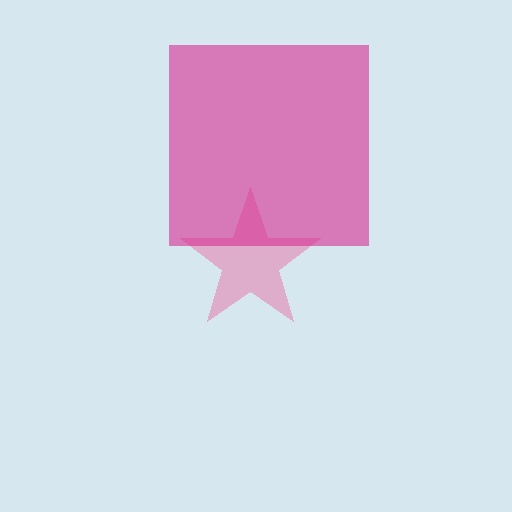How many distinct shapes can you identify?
There are 2 distinct shapes: a pink star, a magenta square.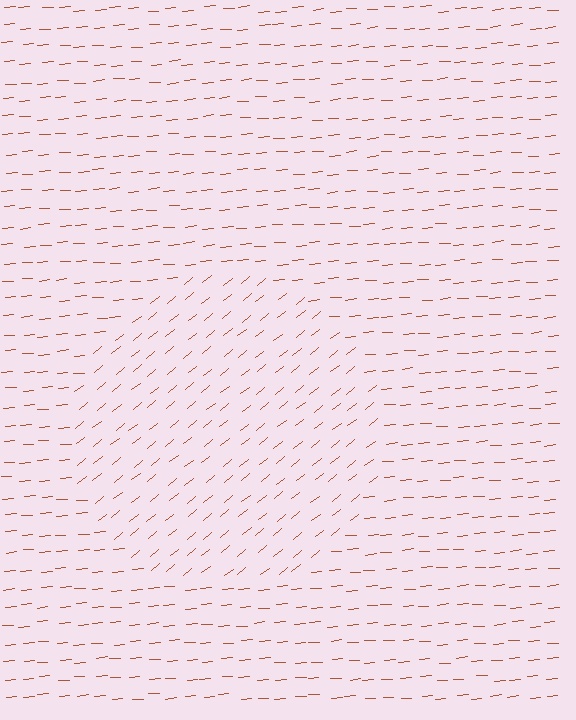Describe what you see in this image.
The image is filled with small brown line segments. A circle region in the image has lines oriented differently from the surrounding lines, creating a visible texture boundary.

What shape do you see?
I see a circle.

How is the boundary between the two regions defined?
The boundary is defined purely by a change in line orientation (approximately 34 degrees difference). All lines are the same color and thickness.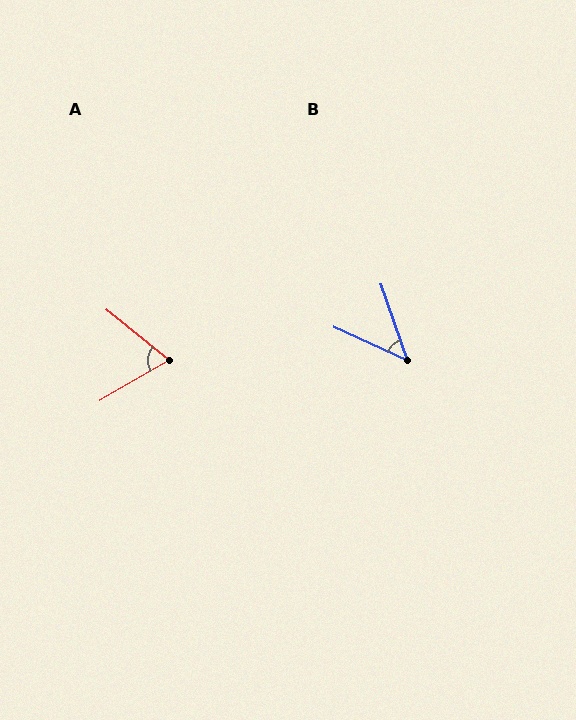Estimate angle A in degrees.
Approximately 69 degrees.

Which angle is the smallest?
B, at approximately 46 degrees.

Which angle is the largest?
A, at approximately 69 degrees.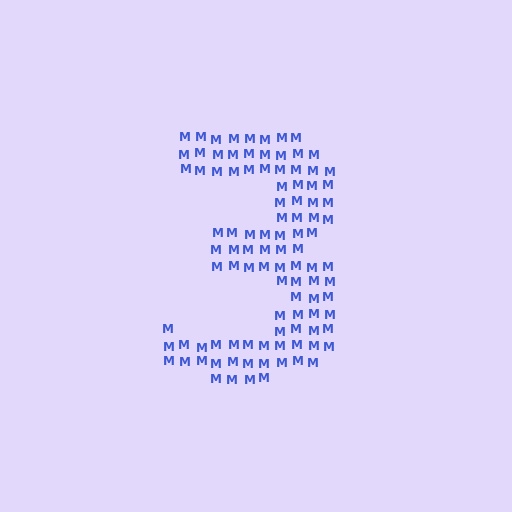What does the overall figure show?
The overall figure shows the digit 3.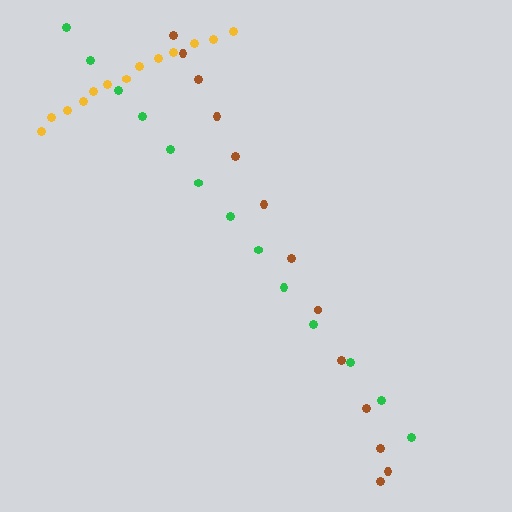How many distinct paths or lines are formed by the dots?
There are 3 distinct paths.